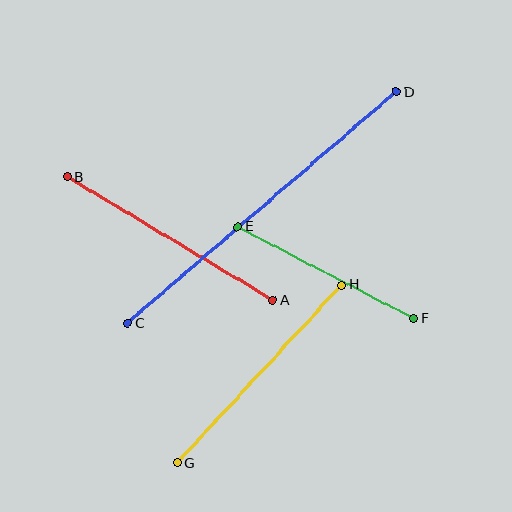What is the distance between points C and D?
The distance is approximately 355 pixels.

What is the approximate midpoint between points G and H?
The midpoint is at approximately (259, 374) pixels.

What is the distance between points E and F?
The distance is approximately 198 pixels.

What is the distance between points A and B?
The distance is approximately 240 pixels.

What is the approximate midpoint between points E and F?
The midpoint is at approximately (326, 273) pixels.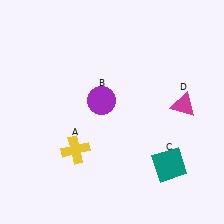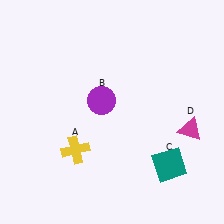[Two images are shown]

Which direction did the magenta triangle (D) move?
The magenta triangle (D) moved down.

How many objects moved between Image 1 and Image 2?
1 object moved between the two images.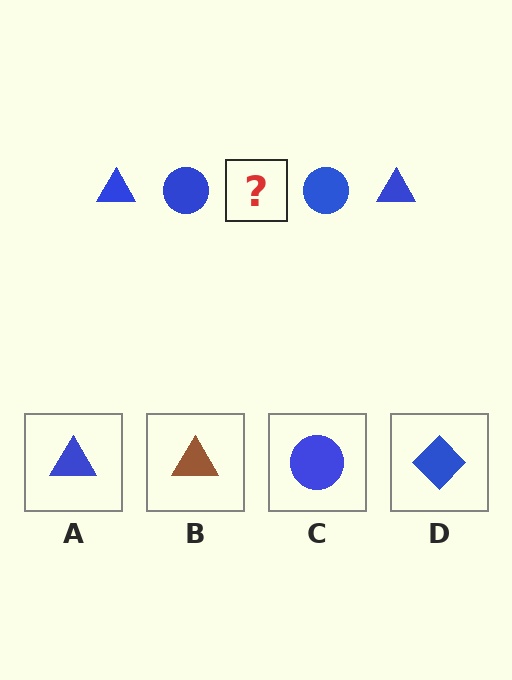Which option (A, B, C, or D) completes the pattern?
A.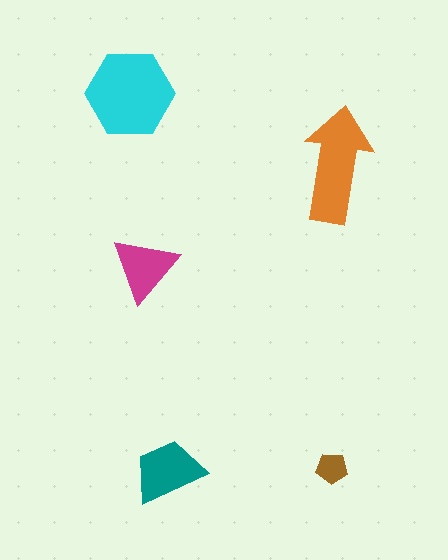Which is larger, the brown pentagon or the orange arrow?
The orange arrow.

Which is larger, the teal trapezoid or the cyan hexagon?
The cyan hexagon.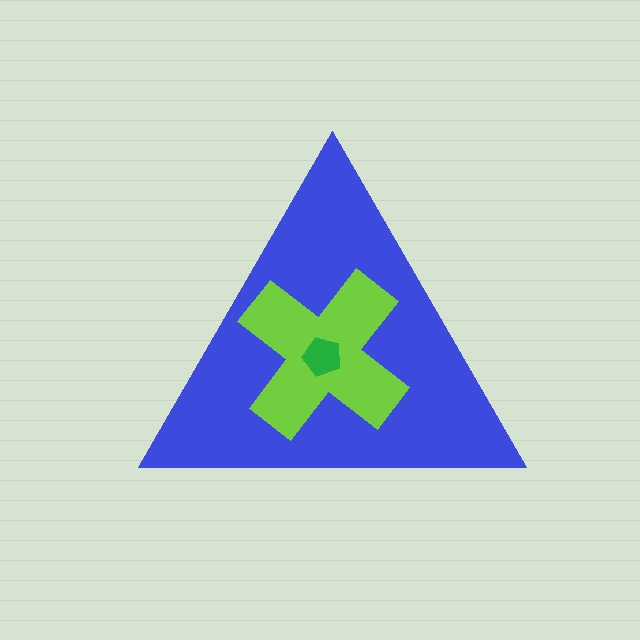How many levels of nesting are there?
3.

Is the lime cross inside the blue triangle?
Yes.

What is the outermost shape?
The blue triangle.